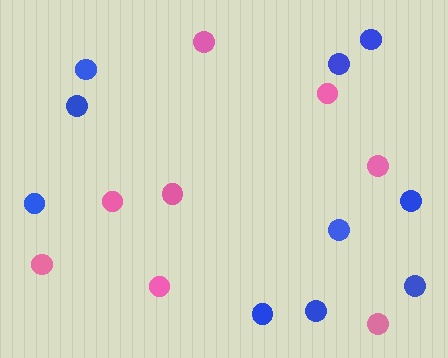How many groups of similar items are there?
There are 2 groups: one group of pink circles (8) and one group of blue circles (10).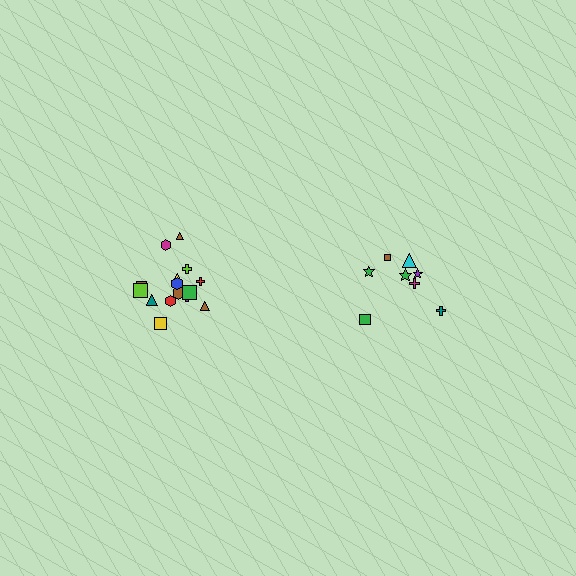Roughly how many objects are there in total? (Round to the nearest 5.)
Roughly 25 objects in total.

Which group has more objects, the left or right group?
The left group.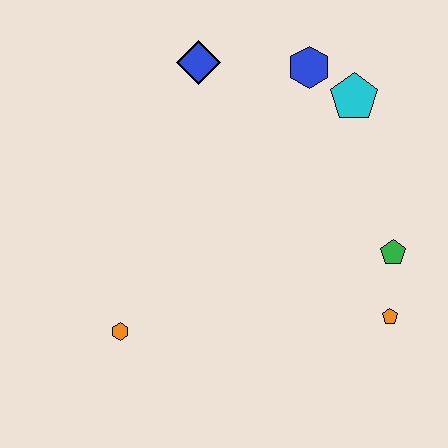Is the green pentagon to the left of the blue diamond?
No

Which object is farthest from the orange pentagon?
The blue diamond is farthest from the orange pentagon.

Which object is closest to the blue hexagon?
The cyan pentagon is closest to the blue hexagon.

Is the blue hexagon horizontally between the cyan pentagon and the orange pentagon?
No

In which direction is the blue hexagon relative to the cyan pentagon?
The blue hexagon is to the left of the cyan pentagon.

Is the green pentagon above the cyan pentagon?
No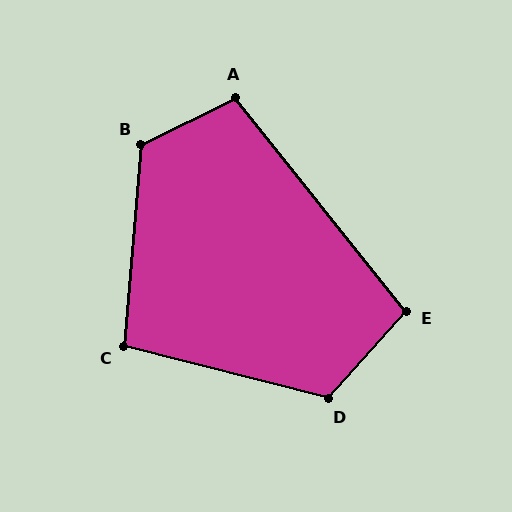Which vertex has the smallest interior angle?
C, at approximately 100 degrees.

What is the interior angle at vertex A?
Approximately 102 degrees (obtuse).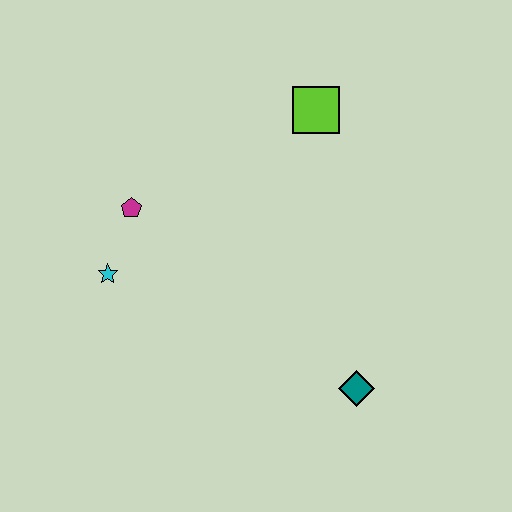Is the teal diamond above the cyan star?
No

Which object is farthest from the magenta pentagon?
The teal diamond is farthest from the magenta pentagon.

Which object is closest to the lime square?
The magenta pentagon is closest to the lime square.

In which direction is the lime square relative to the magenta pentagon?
The lime square is to the right of the magenta pentagon.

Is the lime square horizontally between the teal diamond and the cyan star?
Yes